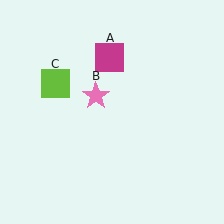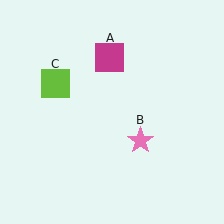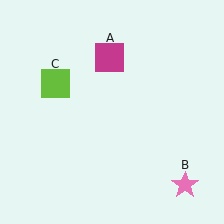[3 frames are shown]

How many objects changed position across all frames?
1 object changed position: pink star (object B).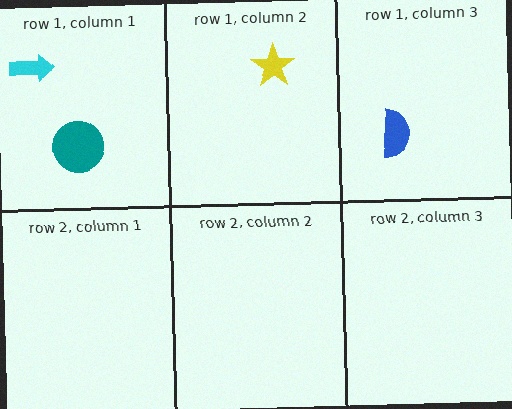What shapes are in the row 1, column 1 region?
The teal circle, the cyan arrow.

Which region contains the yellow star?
The row 1, column 2 region.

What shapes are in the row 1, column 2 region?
The yellow star.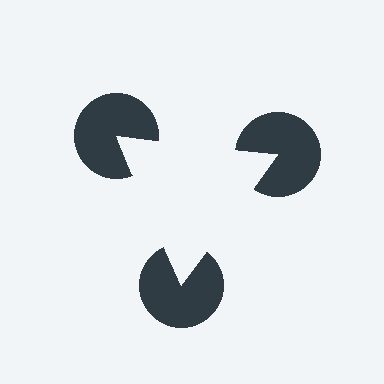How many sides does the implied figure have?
3 sides.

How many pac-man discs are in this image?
There are 3 — one at each vertex of the illusory triangle.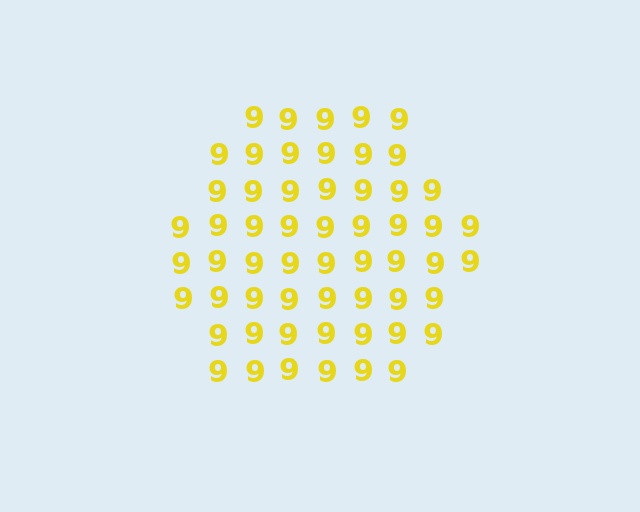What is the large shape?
The large shape is a hexagon.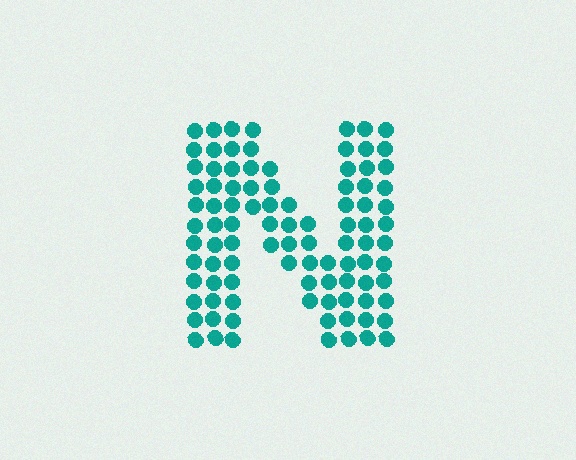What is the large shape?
The large shape is the letter N.